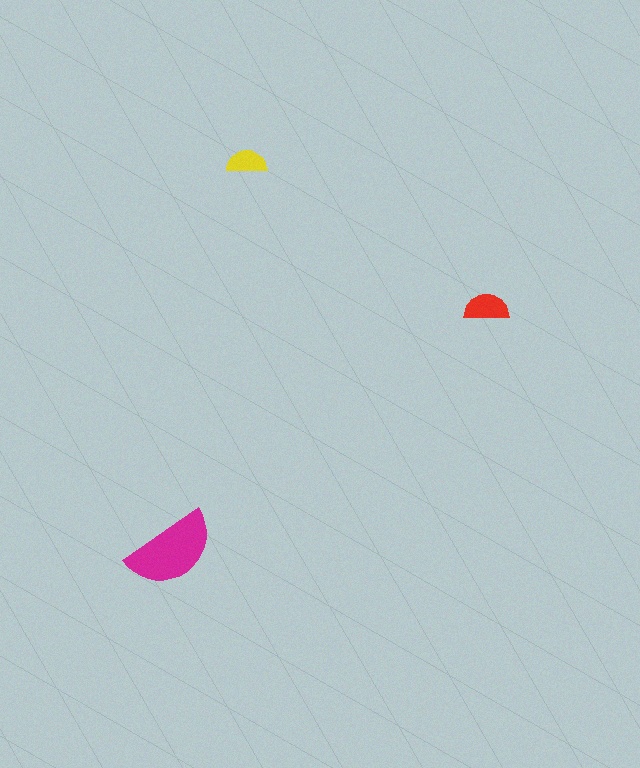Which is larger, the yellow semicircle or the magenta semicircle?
The magenta one.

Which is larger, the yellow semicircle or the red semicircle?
The red one.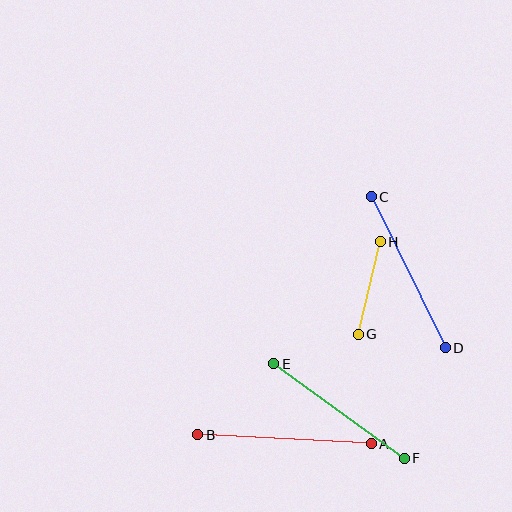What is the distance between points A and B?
The distance is approximately 174 pixels.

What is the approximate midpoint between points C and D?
The midpoint is at approximately (408, 272) pixels.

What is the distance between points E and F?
The distance is approximately 161 pixels.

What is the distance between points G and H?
The distance is approximately 95 pixels.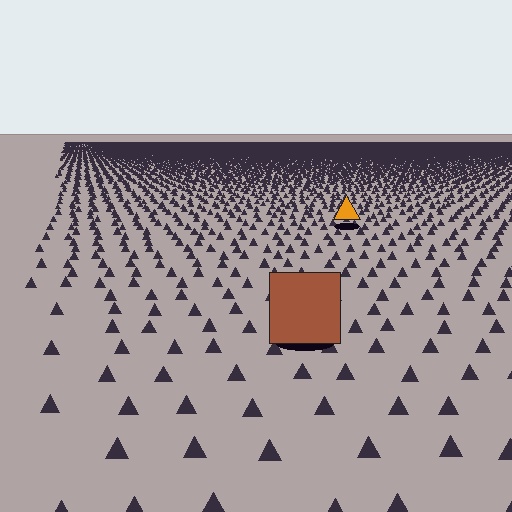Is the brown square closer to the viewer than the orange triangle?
Yes. The brown square is closer — you can tell from the texture gradient: the ground texture is coarser near it.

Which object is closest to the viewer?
The brown square is closest. The texture marks near it are larger and more spread out.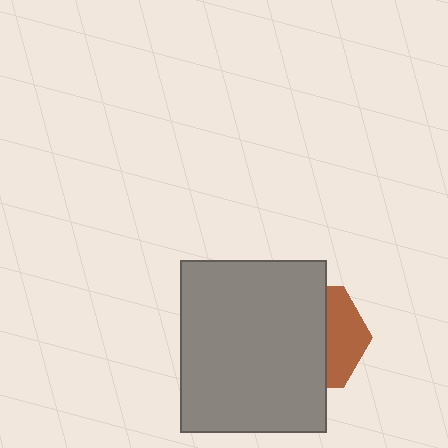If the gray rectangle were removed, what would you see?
You would see the complete brown hexagon.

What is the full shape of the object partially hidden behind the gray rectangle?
The partially hidden object is a brown hexagon.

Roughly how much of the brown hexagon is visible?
A small part of it is visible (roughly 35%).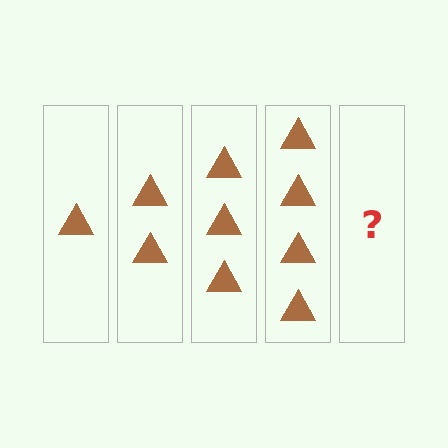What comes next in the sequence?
The next element should be 5 triangles.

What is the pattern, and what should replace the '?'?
The pattern is that each step adds one more triangle. The '?' should be 5 triangles.